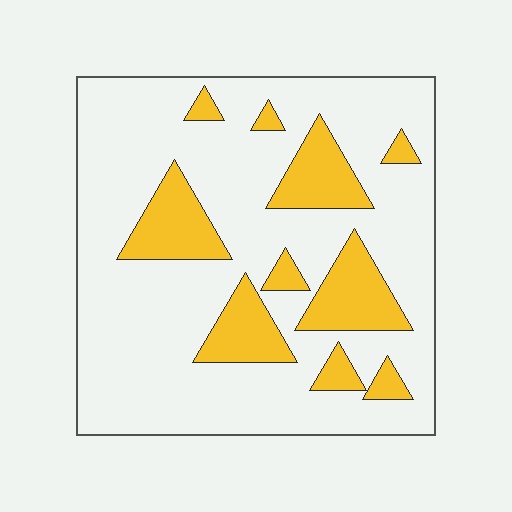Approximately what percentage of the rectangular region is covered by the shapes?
Approximately 20%.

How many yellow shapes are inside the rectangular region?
10.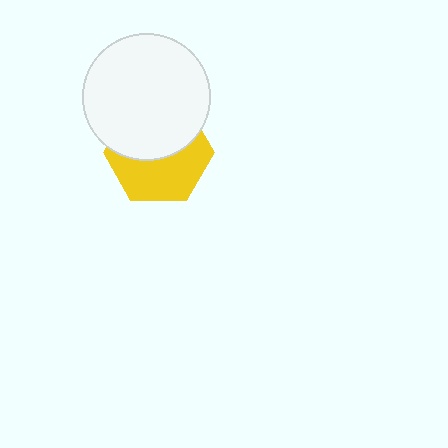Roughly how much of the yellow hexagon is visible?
About half of it is visible (roughly 50%).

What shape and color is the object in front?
The object in front is a white circle.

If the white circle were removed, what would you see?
You would see the complete yellow hexagon.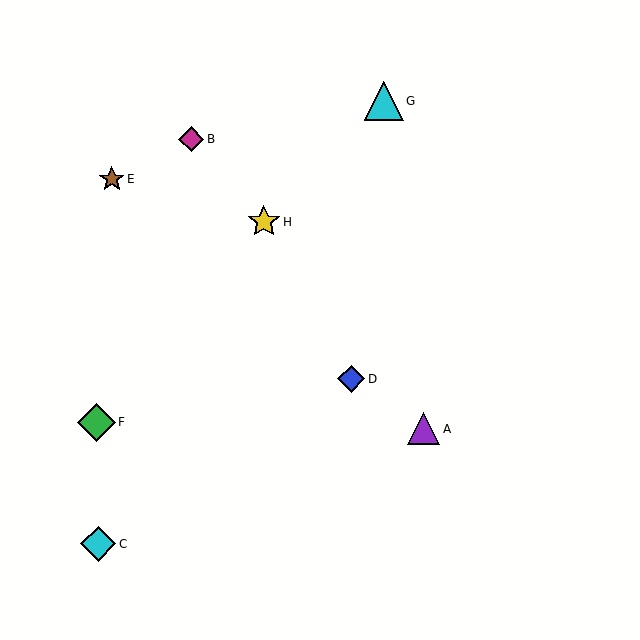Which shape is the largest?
The cyan triangle (labeled G) is the largest.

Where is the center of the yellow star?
The center of the yellow star is at (264, 222).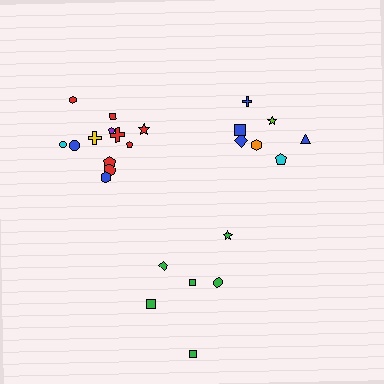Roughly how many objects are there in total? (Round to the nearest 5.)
Roughly 25 objects in total.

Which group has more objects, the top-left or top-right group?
The top-left group.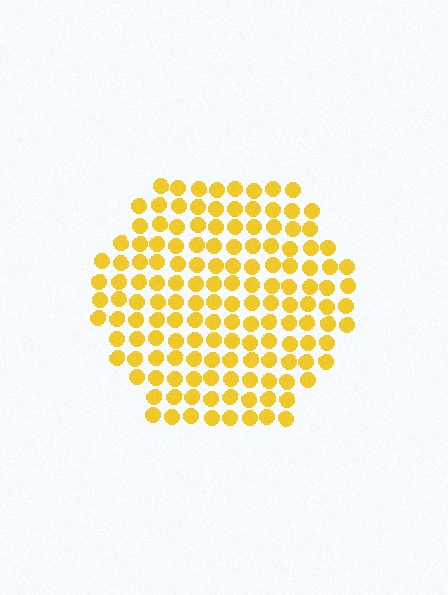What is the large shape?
The large shape is a hexagon.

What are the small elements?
The small elements are circles.